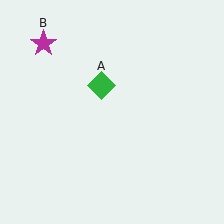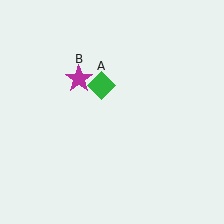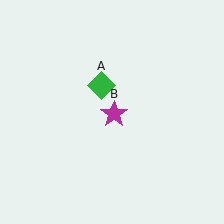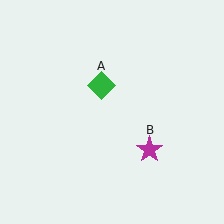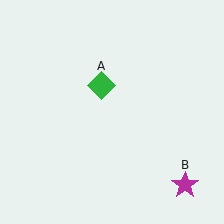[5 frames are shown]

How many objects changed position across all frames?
1 object changed position: magenta star (object B).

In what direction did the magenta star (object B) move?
The magenta star (object B) moved down and to the right.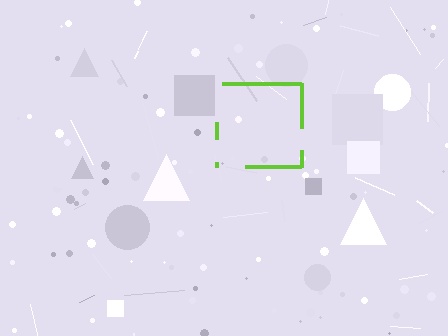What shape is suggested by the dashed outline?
The dashed outline suggests a square.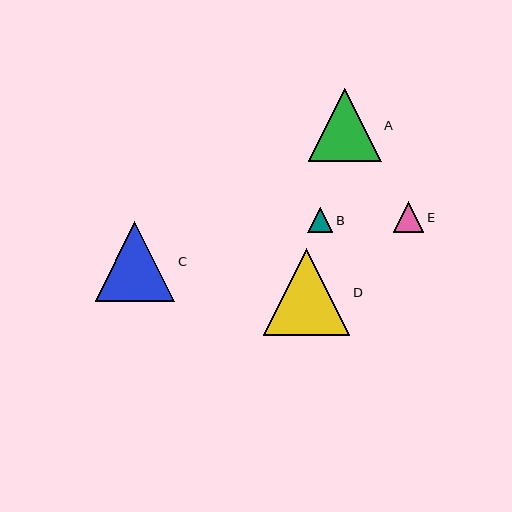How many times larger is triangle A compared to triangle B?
Triangle A is approximately 2.9 times the size of triangle B.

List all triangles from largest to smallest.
From largest to smallest: D, C, A, E, B.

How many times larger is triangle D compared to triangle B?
Triangle D is approximately 3.4 times the size of triangle B.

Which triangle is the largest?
Triangle D is the largest with a size of approximately 86 pixels.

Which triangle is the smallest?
Triangle B is the smallest with a size of approximately 25 pixels.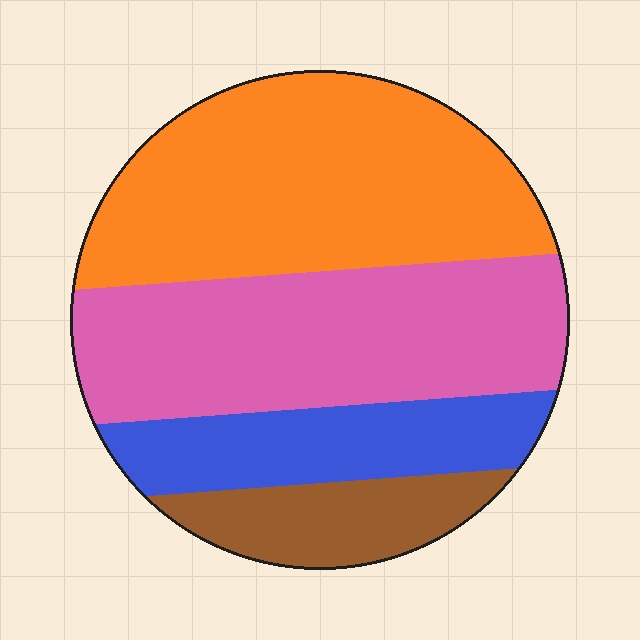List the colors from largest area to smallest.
From largest to smallest: orange, pink, blue, brown.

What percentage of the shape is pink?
Pink takes up about one third (1/3) of the shape.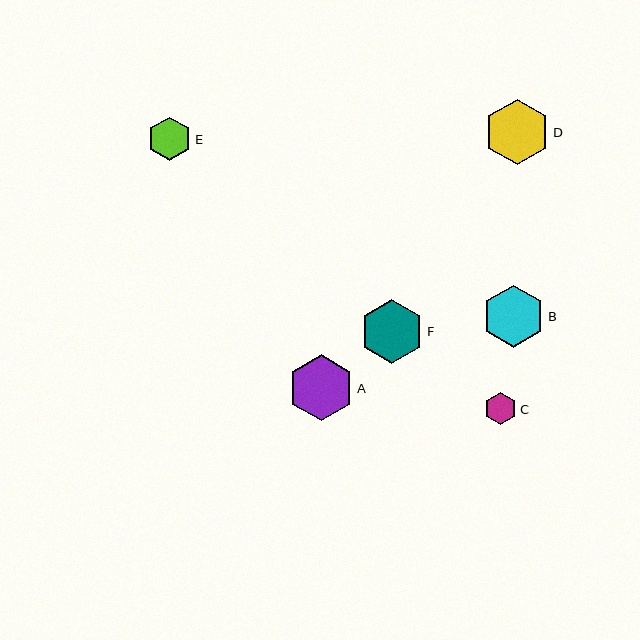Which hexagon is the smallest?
Hexagon C is the smallest with a size of approximately 32 pixels.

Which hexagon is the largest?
Hexagon A is the largest with a size of approximately 66 pixels.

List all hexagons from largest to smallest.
From largest to smallest: A, D, F, B, E, C.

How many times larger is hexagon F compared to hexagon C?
Hexagon F is approximately 2.0 times the size of hexagon C.